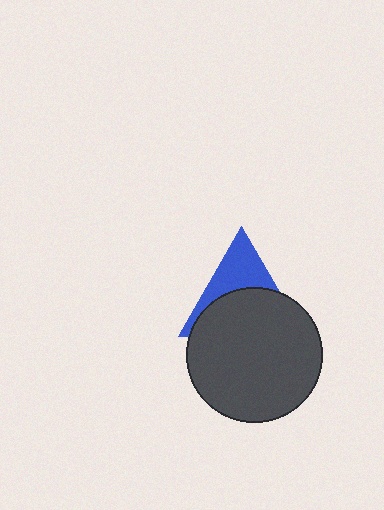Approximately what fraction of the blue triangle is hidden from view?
Roughly 60% of the blue triangle is hidden behind the dark gray circle.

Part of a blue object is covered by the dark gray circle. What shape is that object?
It is a triangle.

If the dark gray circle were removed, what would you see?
You would see the complete blue triangle.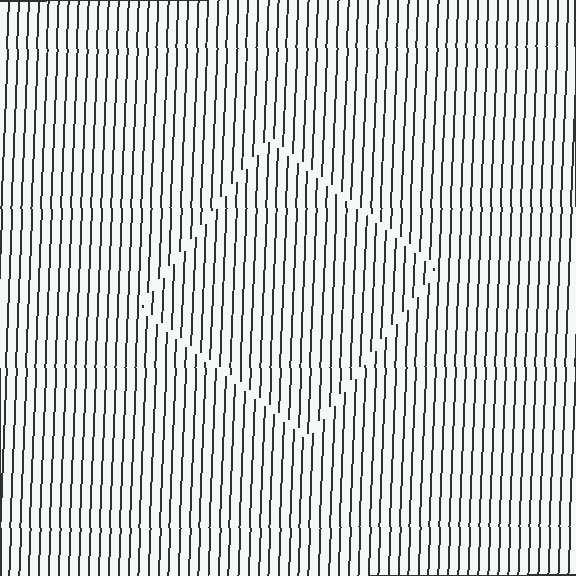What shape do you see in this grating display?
An illusory square. The interior of the shape contains the same grating, shifted by half a period — the contour is defined by the phase discontinuity where line-ends from the inner and outer gratings abut.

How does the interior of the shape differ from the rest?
The interior of the shape contains the same grating, shifted by half a period — the contour is defined by the phase discontinuity where line-ends from the inner and outer gratings abut.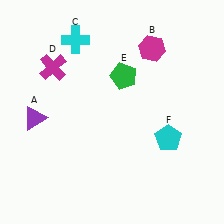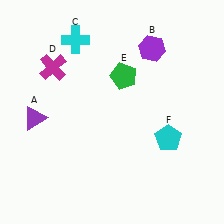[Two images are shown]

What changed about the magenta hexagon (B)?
In Image 1, B is magenta. In Image 2, it changed to purple.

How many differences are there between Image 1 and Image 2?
There is 1 difference between the two images.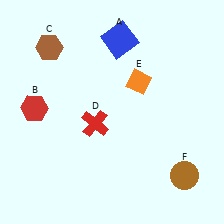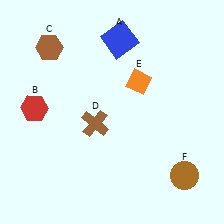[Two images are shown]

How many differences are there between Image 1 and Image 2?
There is 1 difference between the two images.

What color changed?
The cross (D) changed from red in Image 1 to brown in Image 2.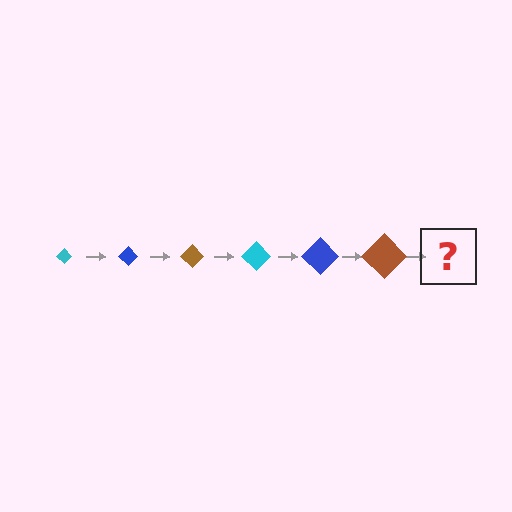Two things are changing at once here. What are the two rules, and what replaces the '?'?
The two rules are that the diamond grows larger each step and the color cycles through cyan, blue, and brown. The '?' should be a cyan diamond, larger than the previous one.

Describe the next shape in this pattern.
It should be a cyan diamond, larger than the previous one.